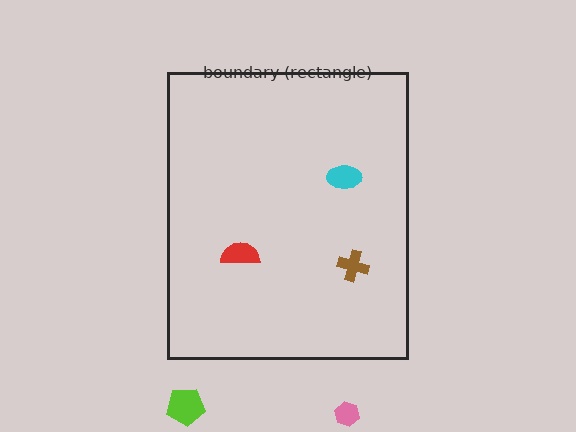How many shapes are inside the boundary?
3 inside, 2 outside.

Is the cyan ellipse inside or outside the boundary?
Inside.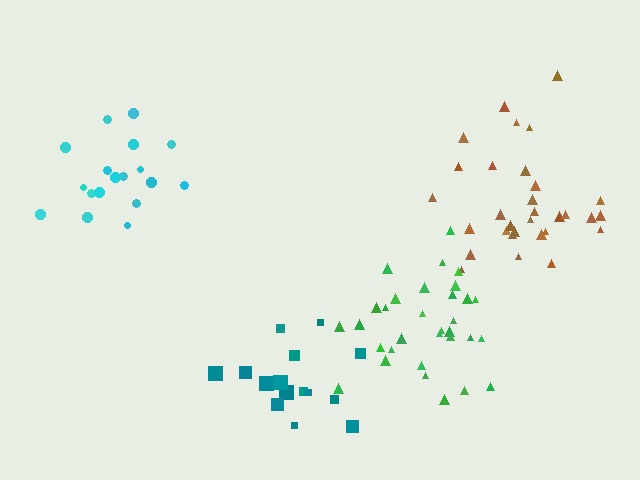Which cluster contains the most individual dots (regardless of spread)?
Green (32).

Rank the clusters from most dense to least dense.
green, teal, brown, cyan.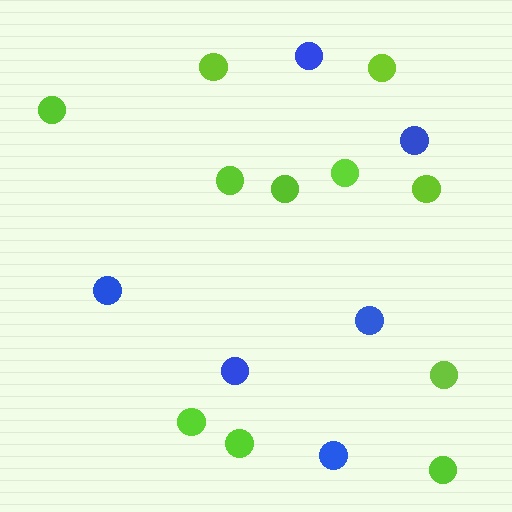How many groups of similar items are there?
There are 2 groups: one group of lime circles (11) and one group of blue circles (6).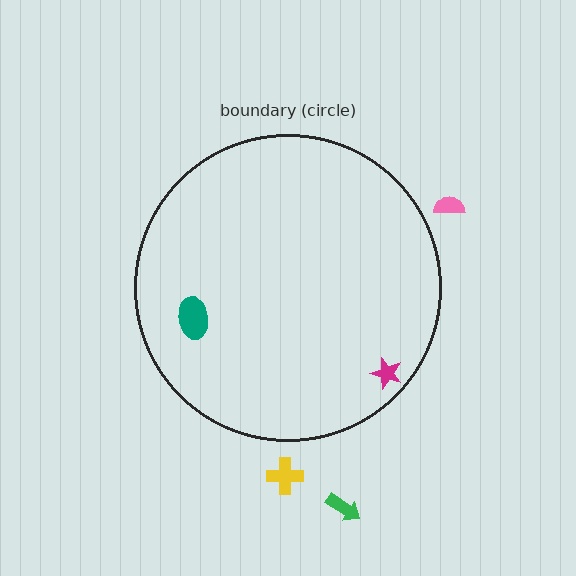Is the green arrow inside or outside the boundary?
Outside.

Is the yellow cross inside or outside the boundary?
Outside.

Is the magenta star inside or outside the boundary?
Inside.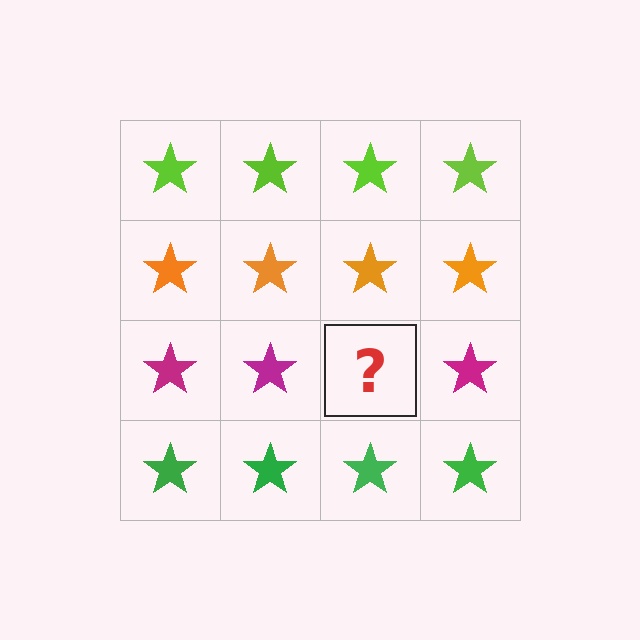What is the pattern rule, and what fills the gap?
The rule is that each row has a consistent color. The gap should be filled with a magenta star.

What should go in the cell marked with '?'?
The missing cell should contain a magenta star.